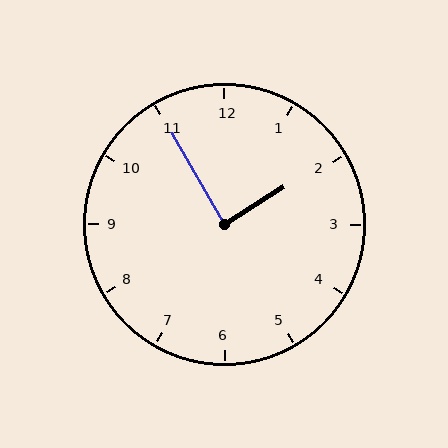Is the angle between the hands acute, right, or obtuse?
It is right.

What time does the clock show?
1:55.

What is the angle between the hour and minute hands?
Approximately 88 degrees.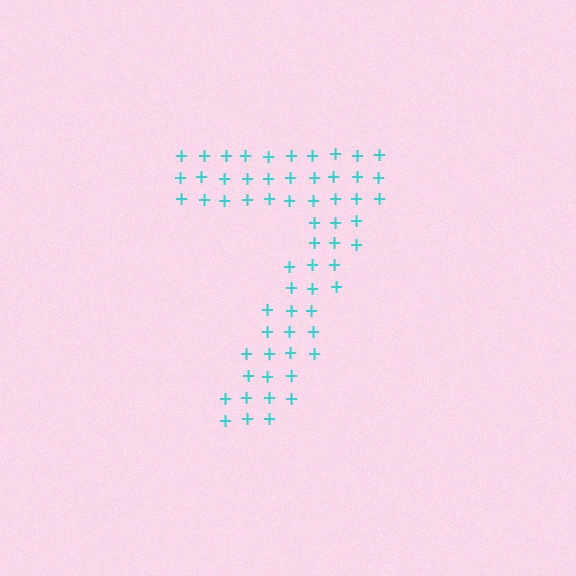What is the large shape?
The large shape is the digit 7.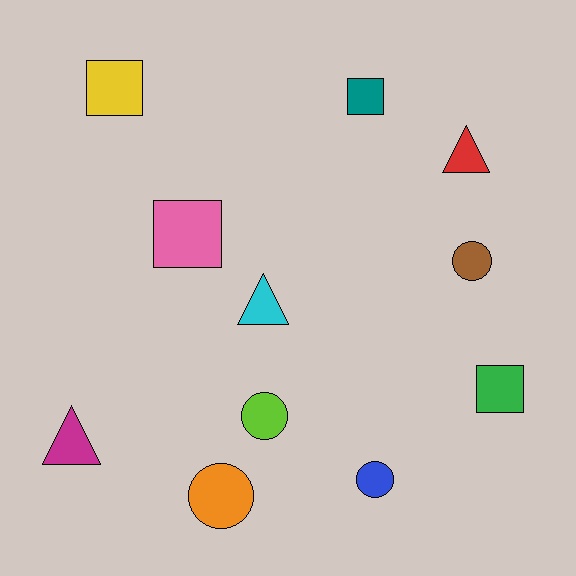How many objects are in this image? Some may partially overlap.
There are 11 objects.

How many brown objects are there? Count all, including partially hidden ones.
There is 1 brown object.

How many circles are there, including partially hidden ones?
There are 4 circles.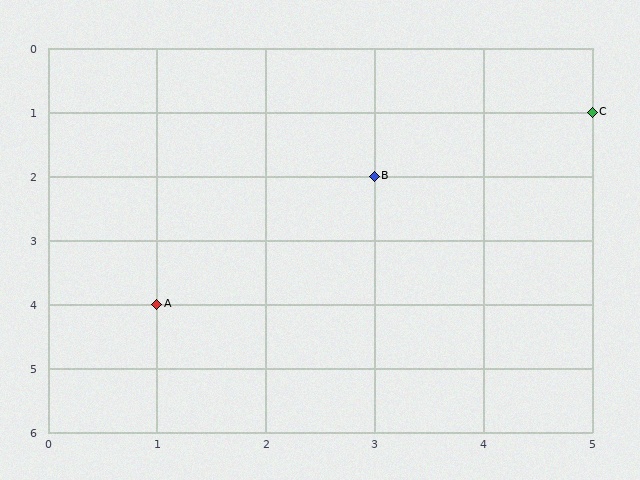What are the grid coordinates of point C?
Point C is at grid coordinates (5, 1).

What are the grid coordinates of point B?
Point B is at grid coordinates (3, 2).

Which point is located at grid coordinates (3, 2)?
Point B is at (3, 2).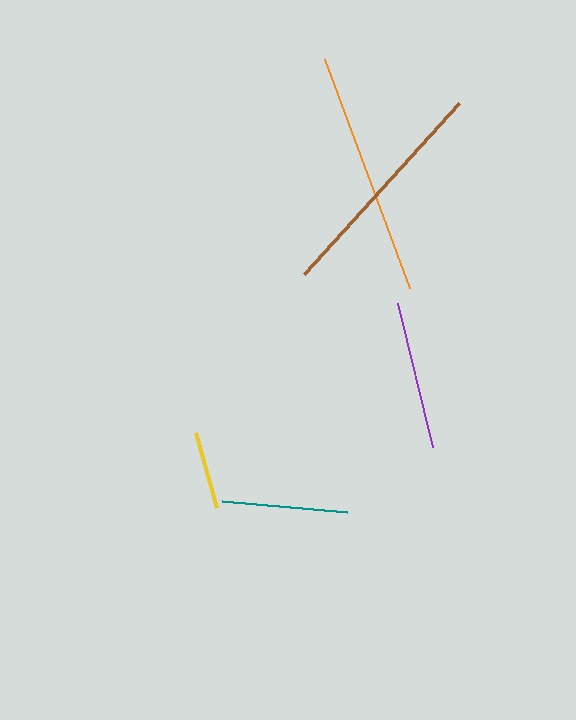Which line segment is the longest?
The orange line is the longest at approximately 243 pixels.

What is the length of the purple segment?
The purple segment is approximately 148 pixels long.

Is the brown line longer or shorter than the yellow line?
The brown line is longer than the yellow line.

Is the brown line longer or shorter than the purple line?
The brown line is longer than the purple line.